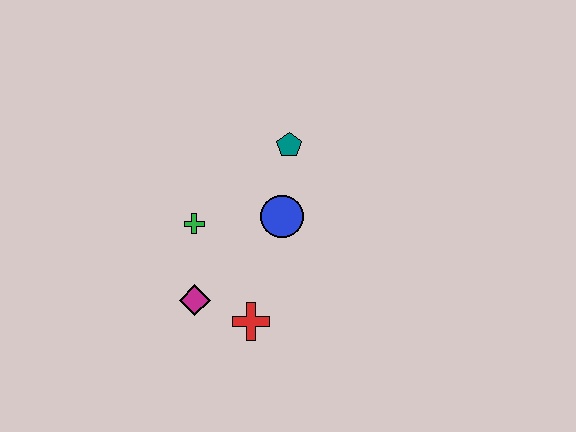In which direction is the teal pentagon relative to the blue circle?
The teal pentagon is above the blue circle.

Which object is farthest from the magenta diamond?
The teal pentagon is farthest from the magenta diamond.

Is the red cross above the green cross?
No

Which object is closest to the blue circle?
The teal pentagon is closest to the blue circle.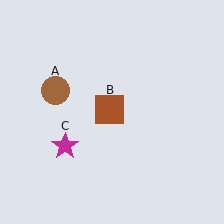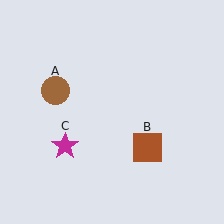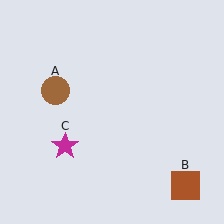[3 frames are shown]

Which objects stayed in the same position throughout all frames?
Brown circle (object A) and magenta star (object C) remained stationary.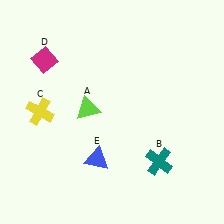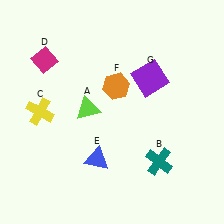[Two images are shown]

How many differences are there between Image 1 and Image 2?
There are 2 differences between the two images.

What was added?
An orange hexagon (F), a purple square (G) were added in Image 2.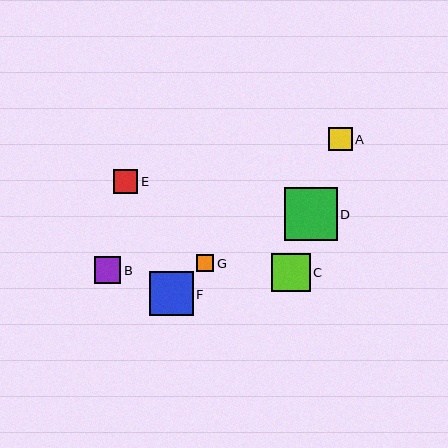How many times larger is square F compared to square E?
Square F is approximately 1.8 times the size of square E.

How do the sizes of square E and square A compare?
Square E and square A are approximately the same size.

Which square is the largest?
Square D is the largest with a size of approximately 53 pixels.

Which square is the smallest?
Square G is the smallest with a size of approximately 17 pixels.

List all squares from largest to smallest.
From largest to smallest: D, F, C, B, E, A, G.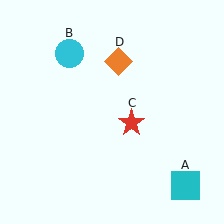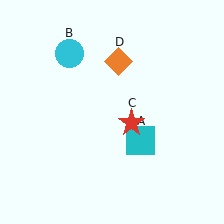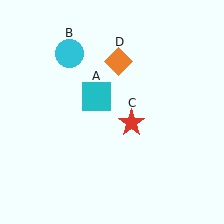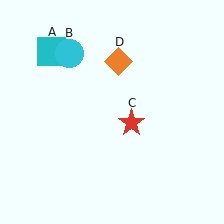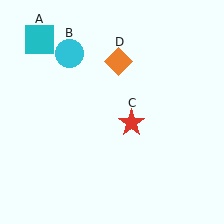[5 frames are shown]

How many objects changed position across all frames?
1 object changed position: cyan square (object A).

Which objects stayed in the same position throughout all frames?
Cyan circle (object B) and red star (object C) and orange diamond (object D) remained stationary.